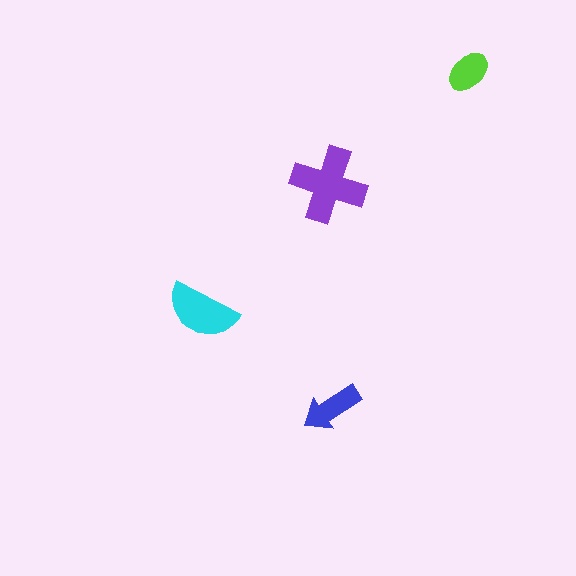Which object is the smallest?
The lime ellipse.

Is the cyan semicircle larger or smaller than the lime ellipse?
Larger.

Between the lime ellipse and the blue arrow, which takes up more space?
The blue arrow.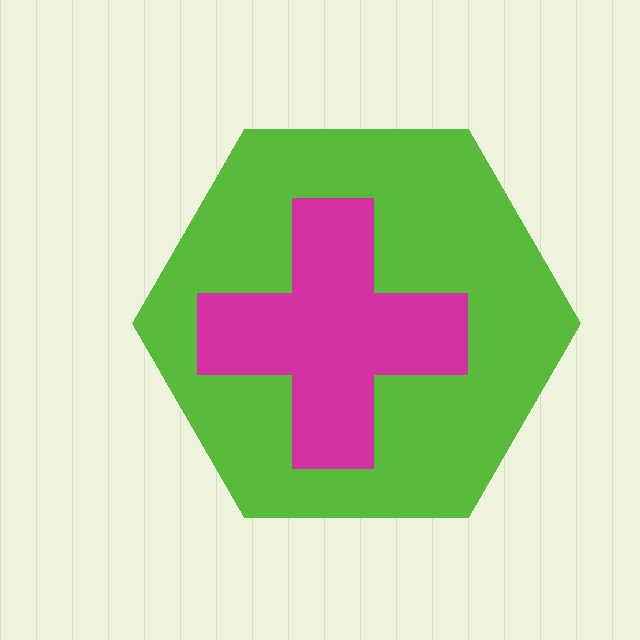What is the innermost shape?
The magenta cross.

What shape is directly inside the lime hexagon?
The magenta cross.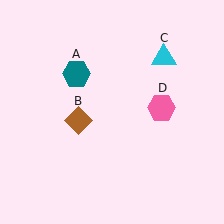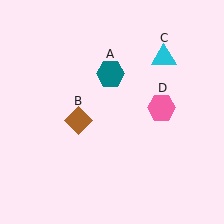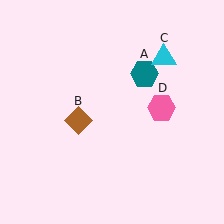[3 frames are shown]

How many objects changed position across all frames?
1 object changed position: teal hexagon (object A).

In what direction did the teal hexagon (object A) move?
The teal hexagon (object A) moved right.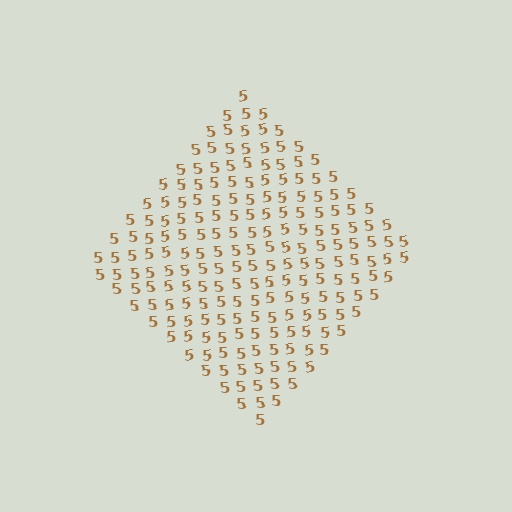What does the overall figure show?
The overall figure shows a diamond.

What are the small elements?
The small elements are digit 5's.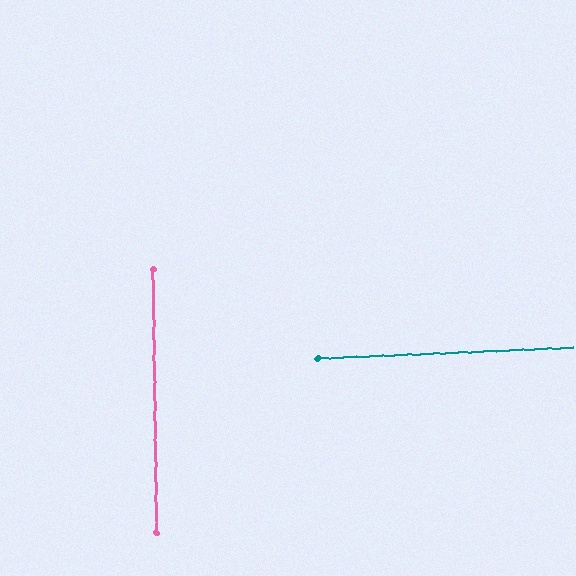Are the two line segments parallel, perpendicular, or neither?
Perpendicular — they meet at approximately 88°.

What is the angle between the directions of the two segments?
Approximately 88 degrees.